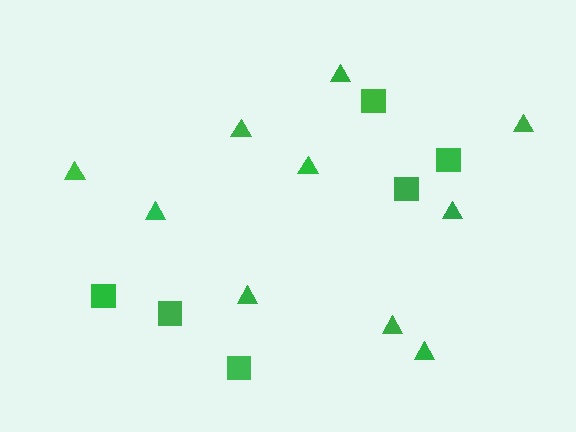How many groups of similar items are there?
There are 2 groups: one group of squares (6) and one group of triangles (10).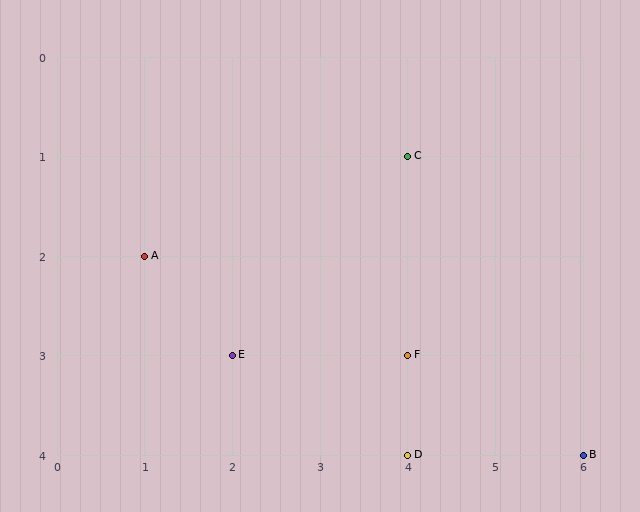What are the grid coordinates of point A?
Point A is at grid coordinates (1, 2).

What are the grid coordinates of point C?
Point C is at grid coordinates (4, 1).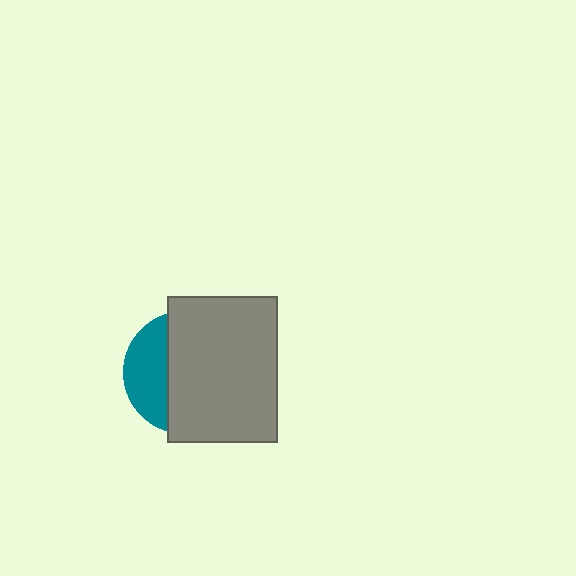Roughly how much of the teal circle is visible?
A small part of it is visible (roughly 33%).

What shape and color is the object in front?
The object in front is a gray rectangle.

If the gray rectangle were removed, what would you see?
You would see the complete teal circle.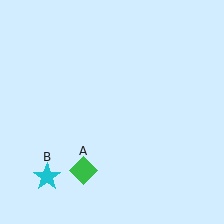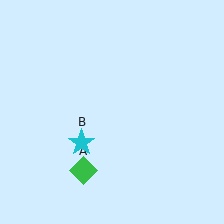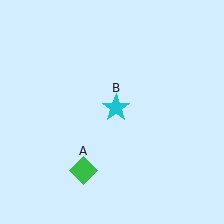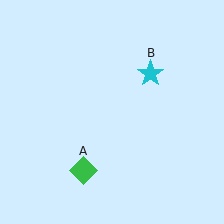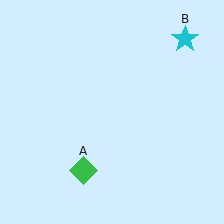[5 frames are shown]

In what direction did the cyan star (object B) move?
The cyan star (object B) moved up and to the right.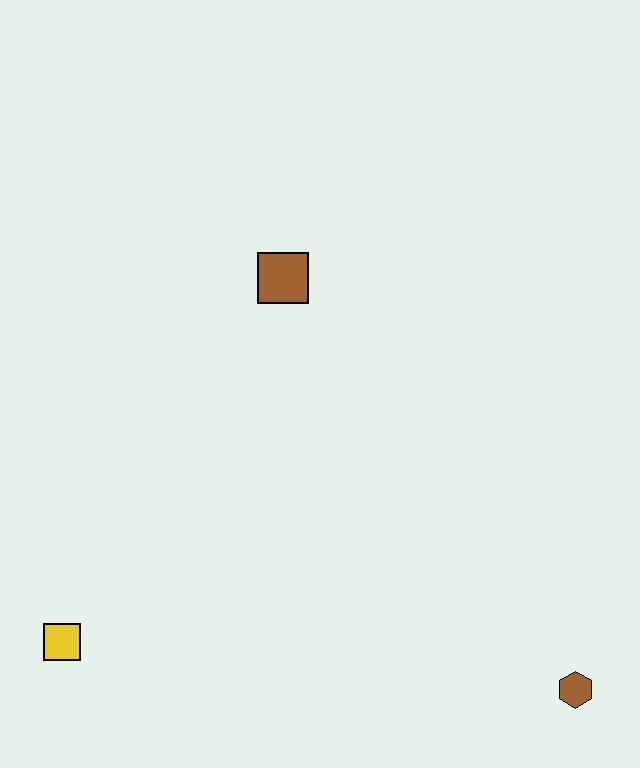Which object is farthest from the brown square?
The brown hexagon is farthest from the brown square.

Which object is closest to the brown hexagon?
The brown square is closest to the brown hexagon.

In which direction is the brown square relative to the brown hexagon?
The brown square is above the brown hexagon.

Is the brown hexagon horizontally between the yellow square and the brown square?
No